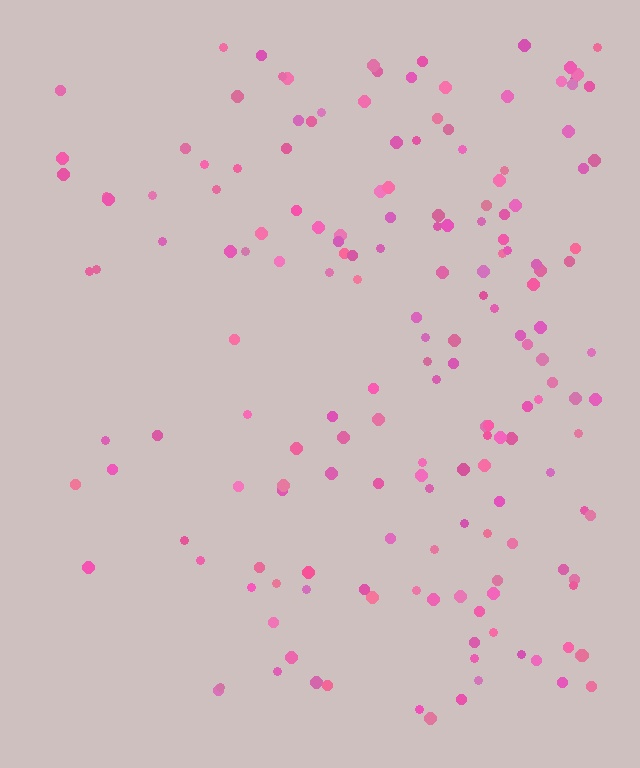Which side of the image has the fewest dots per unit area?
The left.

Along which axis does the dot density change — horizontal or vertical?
Horizontal.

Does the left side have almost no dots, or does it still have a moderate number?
Still a moderate number, just noticeably fewer than the right.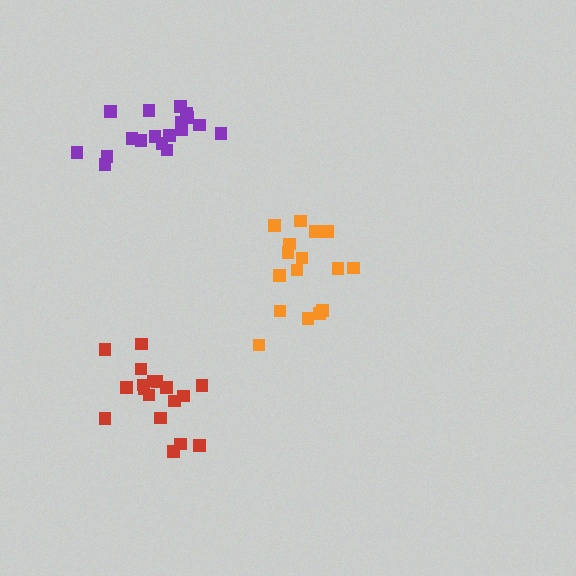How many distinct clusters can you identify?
There are 3 distinct clusters.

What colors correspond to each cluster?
The clusters are colored: purple, orange, red.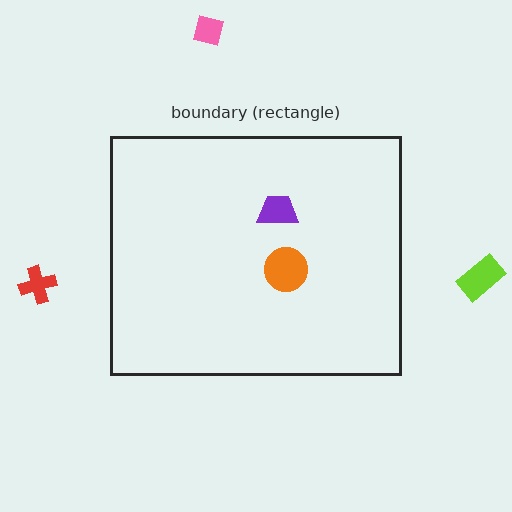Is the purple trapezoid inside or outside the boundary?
Inside.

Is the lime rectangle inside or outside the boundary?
Outside.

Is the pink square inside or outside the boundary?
Outside.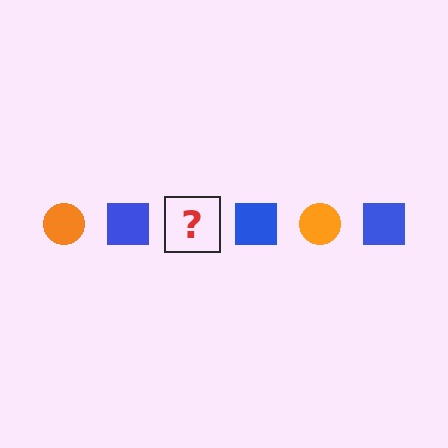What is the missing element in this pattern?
The missing element is an orange circle.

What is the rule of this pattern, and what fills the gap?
The rule is that the pattern alternates between orange circle and blue square. The gap should be filled with an orange circle.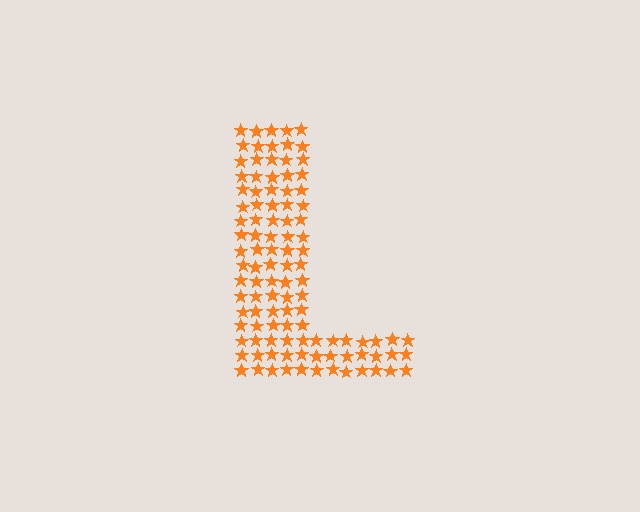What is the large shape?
The large shape is the letter L.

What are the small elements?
The small elements are stars.